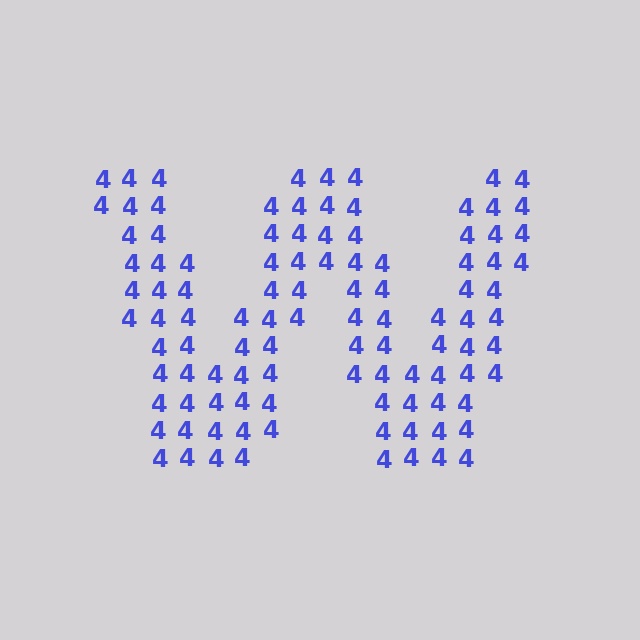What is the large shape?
The large shape is the letter W.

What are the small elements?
The small elements are digit 4's.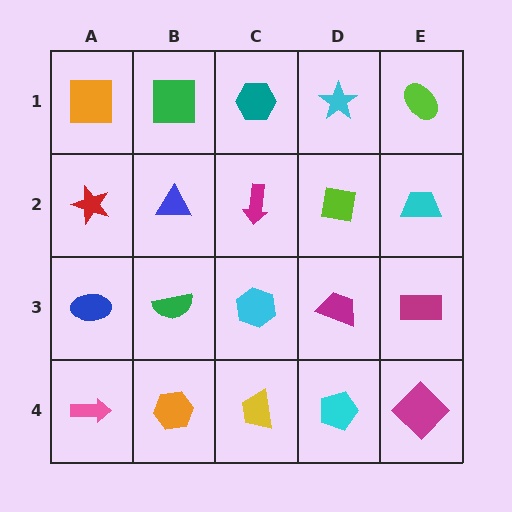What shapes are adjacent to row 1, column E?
A cyan trapezoid (row 2, column E), a cyan star (row 1, column D).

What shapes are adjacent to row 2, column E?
A lime ellipse (row 1, column E), a magenta rectangle (row 3, column E), a lime square (row 2, column D).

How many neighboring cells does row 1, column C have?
3.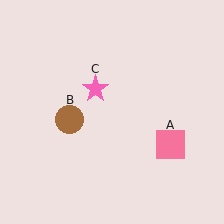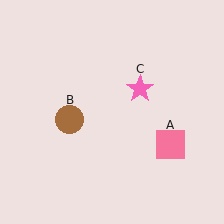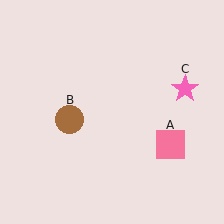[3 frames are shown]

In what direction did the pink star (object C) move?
The pink star (object C) moved right.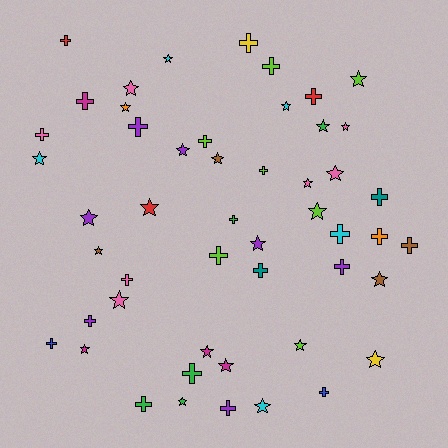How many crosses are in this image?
There are 24 crosses.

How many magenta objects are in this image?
There are 4 magenta objects.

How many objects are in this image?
There are 50 objects.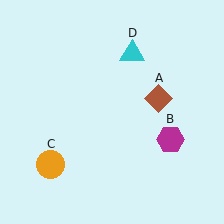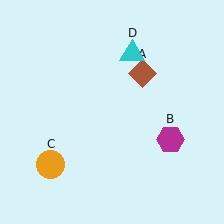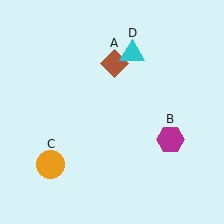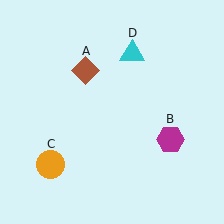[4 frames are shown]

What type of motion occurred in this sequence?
The brown diamond (object A) rotated counterclockwise around the center of the scene.